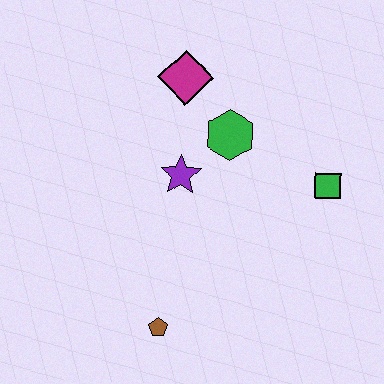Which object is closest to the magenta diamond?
The green hexagon is closest to the magenta diamond.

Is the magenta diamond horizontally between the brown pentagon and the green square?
Yes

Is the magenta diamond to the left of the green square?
Yes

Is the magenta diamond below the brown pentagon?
No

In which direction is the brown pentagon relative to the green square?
The brown pentagon is to the left of the green square.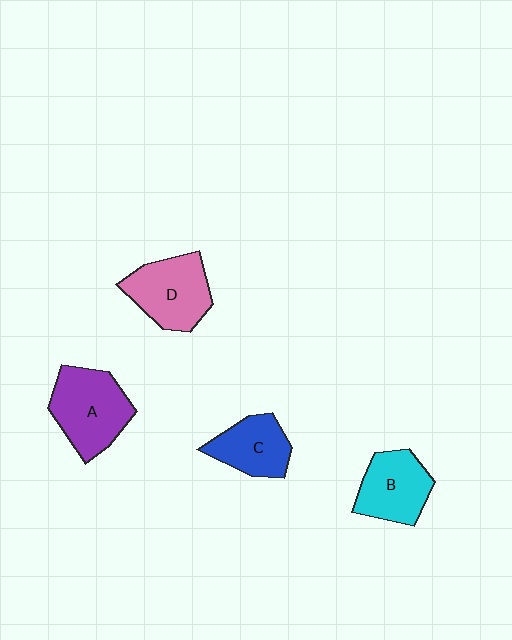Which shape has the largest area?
Shape A (purple).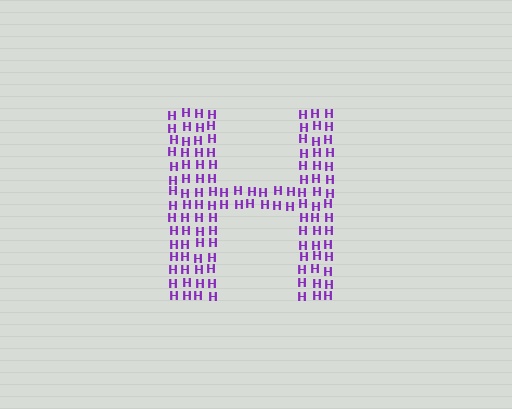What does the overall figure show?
The overall figure shows the letter H.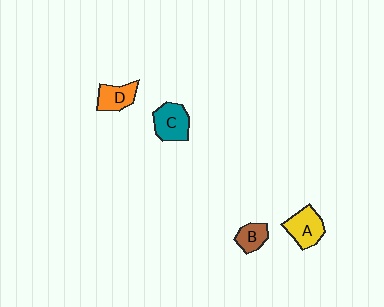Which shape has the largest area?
Shape C (teal).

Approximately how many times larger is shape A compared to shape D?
Approximately 1.2 times.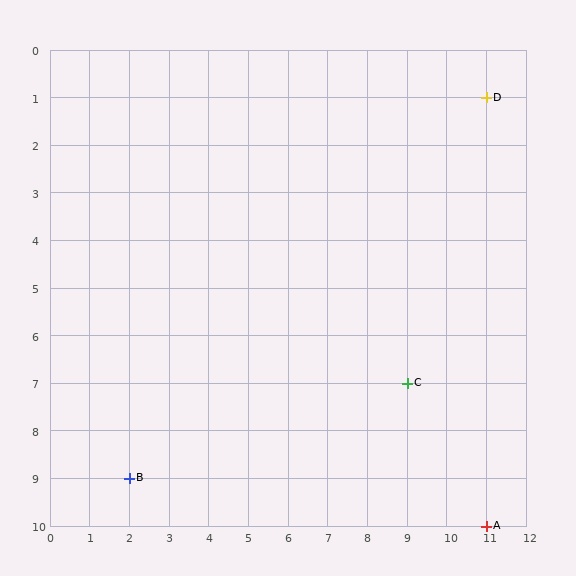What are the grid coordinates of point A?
Point A is at grid coordinates (11, 10).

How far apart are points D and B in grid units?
Points D and B are 9 columns and 8 rows apart (about 12.0 grid units diagonally).